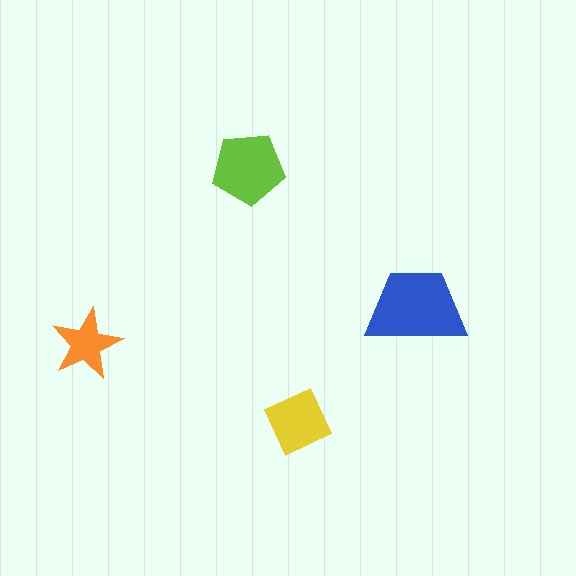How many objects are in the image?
There are 4 objects in the image.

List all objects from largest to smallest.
The blue trapezoid, the lime pentagon, the yellow diamond, the orange star.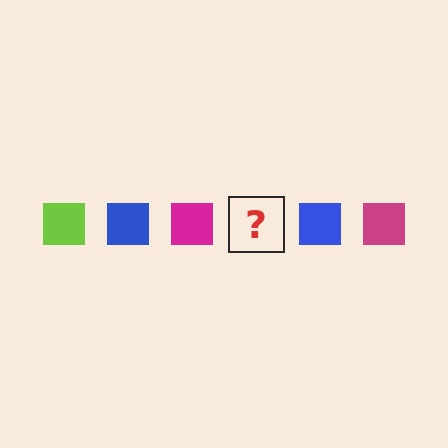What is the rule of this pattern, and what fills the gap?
The rule is that the pattern cycles through lime, blue, magenta squares. The gap should be filled with a lime square.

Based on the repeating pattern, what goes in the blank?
The blank should be a lime square.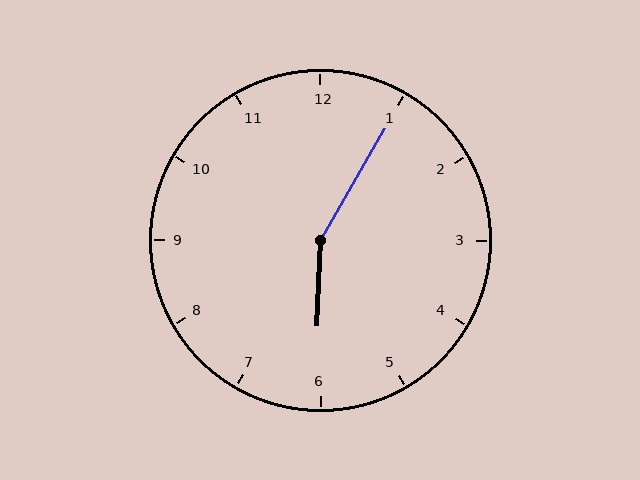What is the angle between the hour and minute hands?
Approximately 152 degrees.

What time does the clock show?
6:05.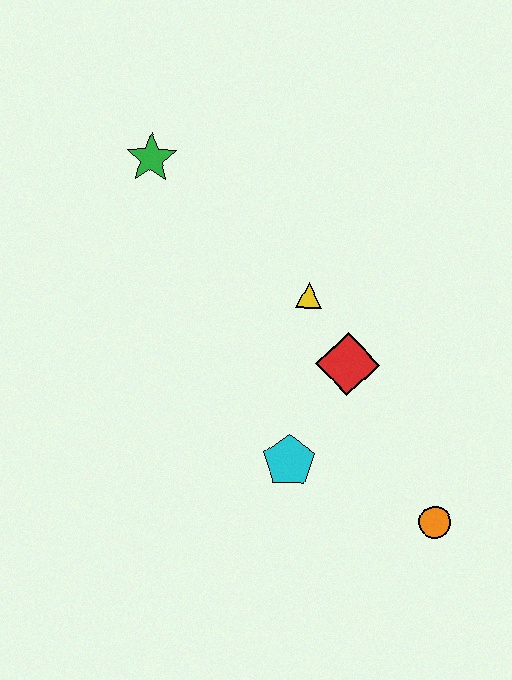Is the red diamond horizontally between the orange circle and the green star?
Yes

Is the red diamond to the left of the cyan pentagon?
No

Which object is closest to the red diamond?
The yellow triangle is closest to the red diamond.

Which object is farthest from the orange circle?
The green star is farthest from the orange circle.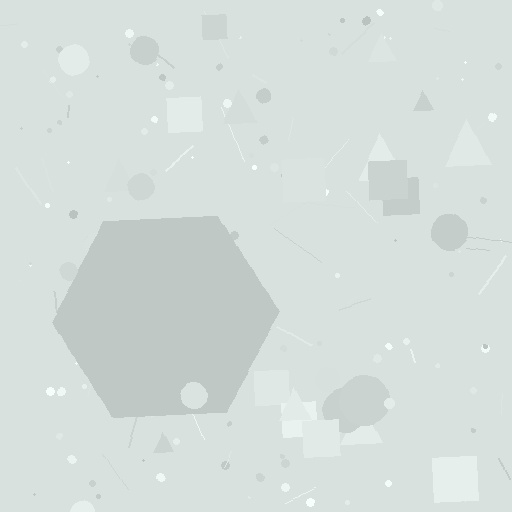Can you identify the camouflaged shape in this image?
The camouflaged shape is a hexagon.